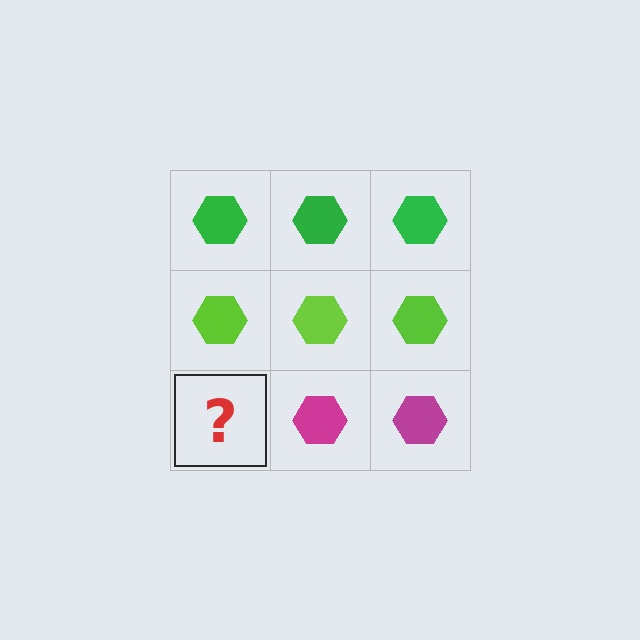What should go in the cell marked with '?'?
The missing cell should contain a magenta hexagon.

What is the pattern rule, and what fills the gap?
The rule is that each row has a consistent color. The gap should be filled with a magenta hexagon.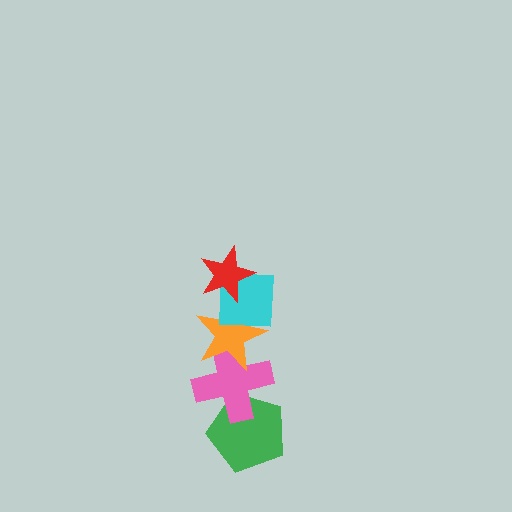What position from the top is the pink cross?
The pink cross is 4th from the top.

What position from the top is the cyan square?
The cyan square is 2nd from the top.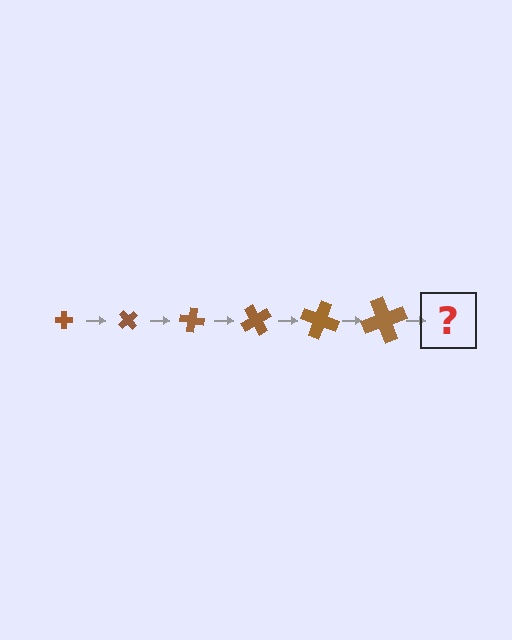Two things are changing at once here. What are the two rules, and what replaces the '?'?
The two rules are that the cross grows larger each step and it rotates 50 degrees each step. The '?' should be a cross, larger than the previous one and rotated 300 degrees from the start.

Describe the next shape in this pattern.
It should be a cross, larger than the previous one and rotated 300 degrees from the start.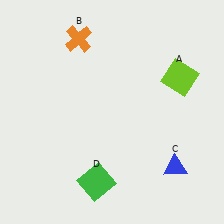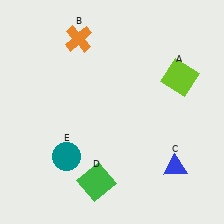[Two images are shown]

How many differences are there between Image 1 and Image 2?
There is 1 difference between the two images.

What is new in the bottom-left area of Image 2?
A teal circle (E) was added in the bottom-left area of Image 2.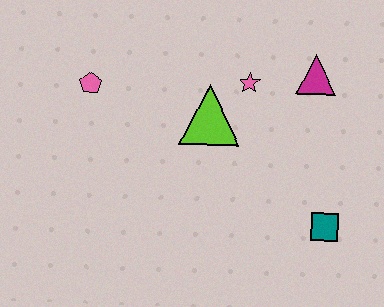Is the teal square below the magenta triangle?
Yes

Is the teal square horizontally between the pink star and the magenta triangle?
No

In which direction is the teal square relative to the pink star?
The teal square is below the pink star.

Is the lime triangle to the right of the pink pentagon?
Yes